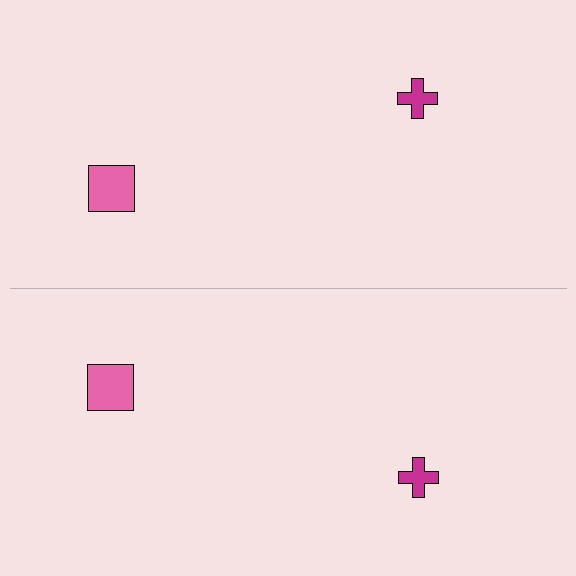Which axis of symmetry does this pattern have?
The pattern has a horizontal axis of symmetry running through the center of the image.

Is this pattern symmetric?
Yes, this pattern has bilateral (reflection) symmetry.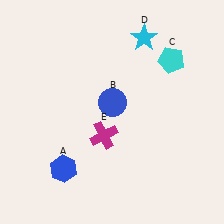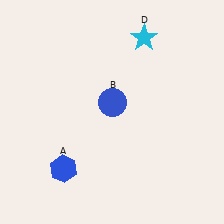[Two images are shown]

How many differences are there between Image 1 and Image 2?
There are 2 differences between the two images.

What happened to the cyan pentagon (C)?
The cyan pentagon (C) was removed in Image 2. It was in the top-right area of Image 1.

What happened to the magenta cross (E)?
The magenta cross (E) was removed in Image 2. It was in the bottom-left area of Image 1.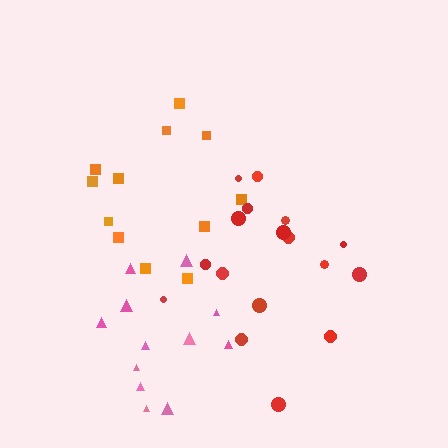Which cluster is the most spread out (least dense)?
Pink.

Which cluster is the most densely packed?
Red.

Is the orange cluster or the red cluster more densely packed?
Red.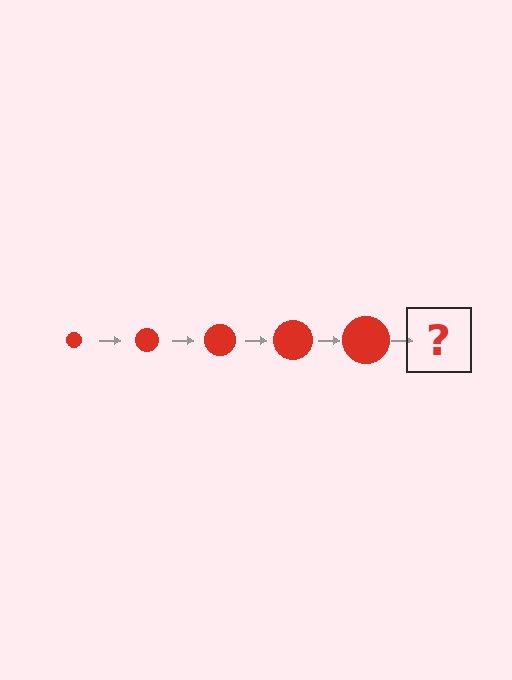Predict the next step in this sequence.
The next step is a red circle, larger than the previous one.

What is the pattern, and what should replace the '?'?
The pattern is that the circle gets progressively larger each step. The '?' should be a red circle, larger than the previous one.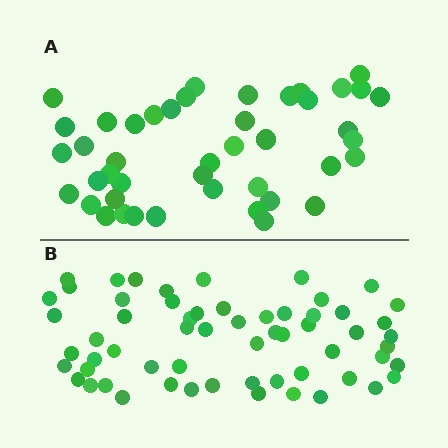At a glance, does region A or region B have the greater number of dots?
Region B (the bottom region) has more dots.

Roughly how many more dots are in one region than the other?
Region B has approximately 15 more dots than region A.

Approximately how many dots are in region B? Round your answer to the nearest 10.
About 60 dots.